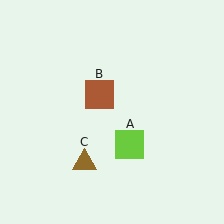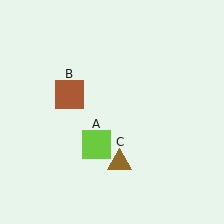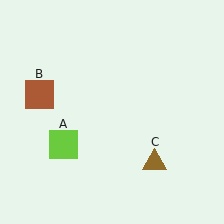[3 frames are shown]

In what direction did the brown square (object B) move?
The brown square (object B) moved left.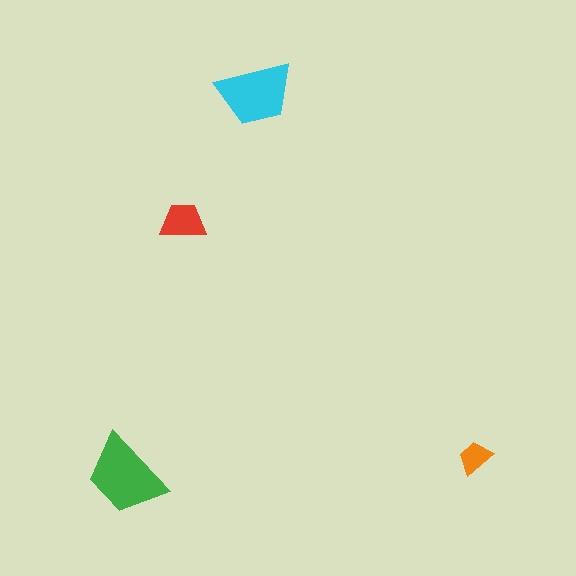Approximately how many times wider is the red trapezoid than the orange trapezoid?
About 1.5 times wider.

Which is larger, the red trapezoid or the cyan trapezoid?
The cyan one.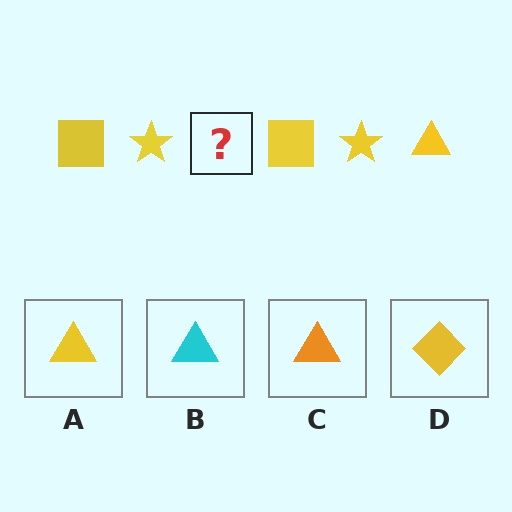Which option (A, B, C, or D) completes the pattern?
A.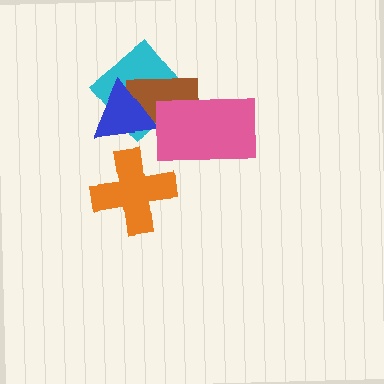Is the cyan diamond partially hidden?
Yes, it is partially covered by another shape.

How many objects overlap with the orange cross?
0 objects overlap with the orange cross.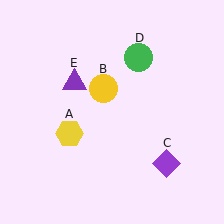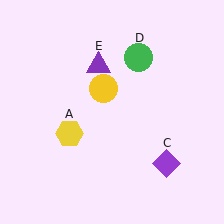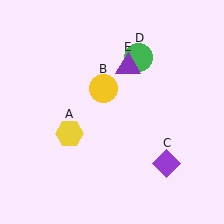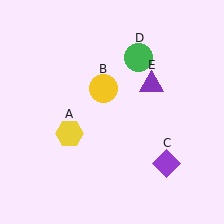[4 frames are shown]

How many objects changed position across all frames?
1 object changed position: purple triangle (object E).